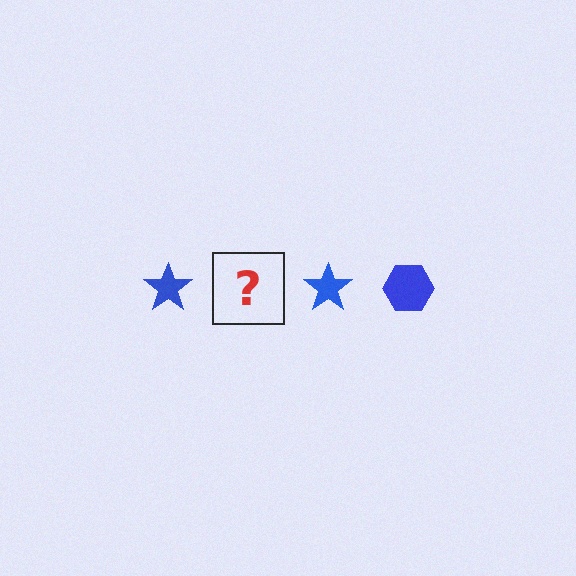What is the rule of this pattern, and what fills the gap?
The rule is that the pattern cycles through star, hexagon shapes in blue. The gap should be filled with a blue hexagon.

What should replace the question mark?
The question mark should be replaced with a blue hexagon.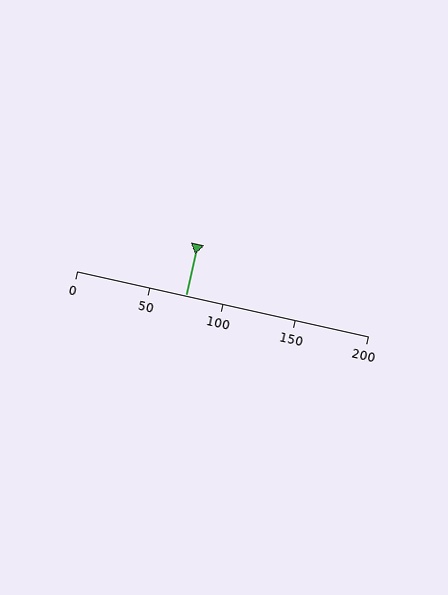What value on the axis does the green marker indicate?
The marker indicates approximately 75.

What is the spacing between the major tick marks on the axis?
The major ticks are spaced 50 apart.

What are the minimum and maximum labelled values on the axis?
The axis runs from 0 to 200.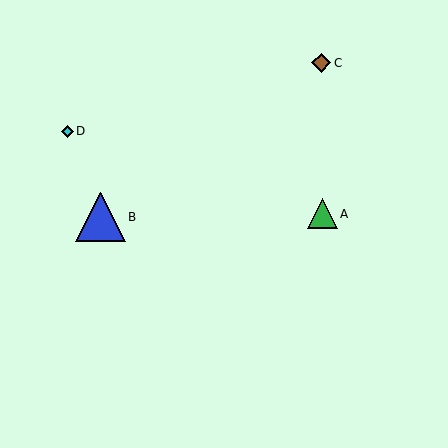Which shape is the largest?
The blue triangle (labeled B) is the largest.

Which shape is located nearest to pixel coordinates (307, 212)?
The green triangle (labeled A) at (322, 214) is nearest to that location.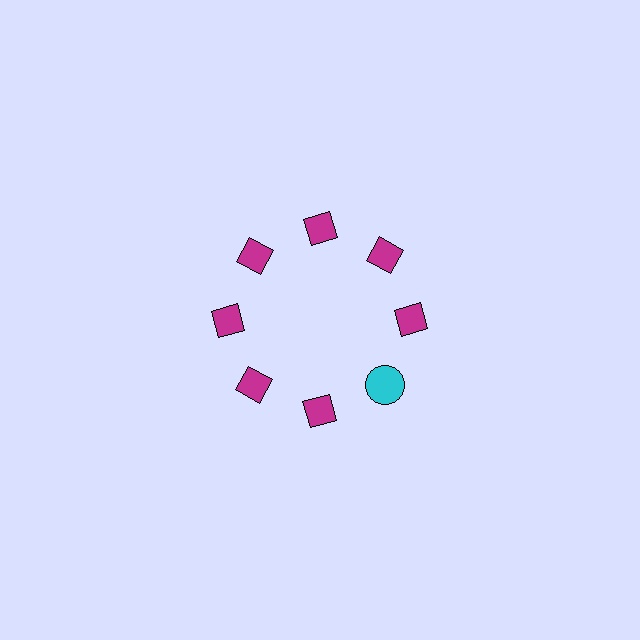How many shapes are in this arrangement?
There are 8 shapes arranged in a ring pattern.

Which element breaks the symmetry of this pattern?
The cyan circle at roughly the 4 o'clock position breaks the symmetry. All other shapes are magenta diamonds.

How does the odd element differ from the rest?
It differs in both color (cyan instead of magenta) and shape (circle instead of diamond).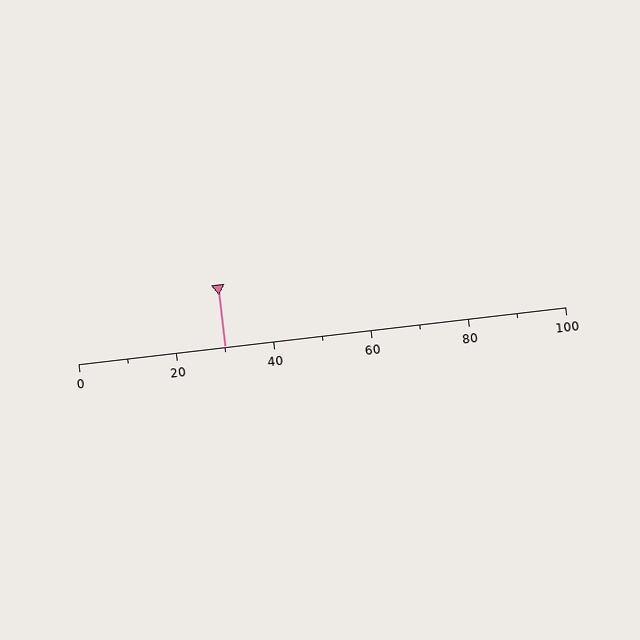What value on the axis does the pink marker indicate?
The marker indicates approximately 30.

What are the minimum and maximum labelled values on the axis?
The axis runs from 0 to 100.